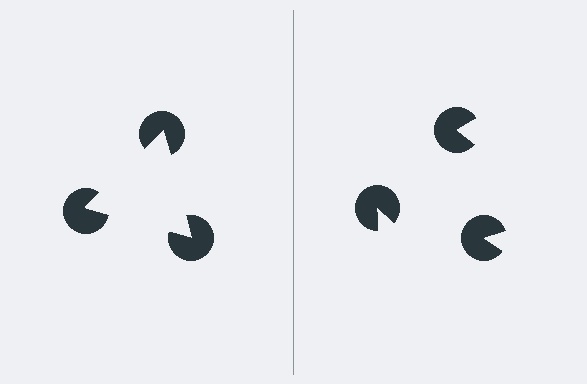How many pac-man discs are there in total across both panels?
6 — 3 on each side.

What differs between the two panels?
The pac-man discs are positioned identically on both sides; only the wedge orientations differ. On the left they align to a triangle; on the right they are misaligned.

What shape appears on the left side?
An illusory triangle.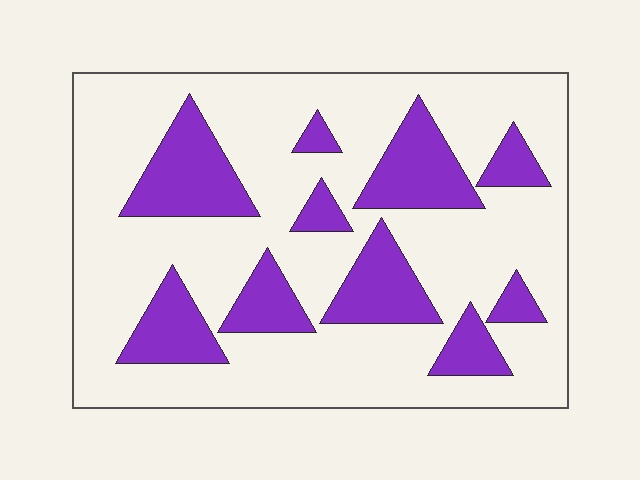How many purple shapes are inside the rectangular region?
10.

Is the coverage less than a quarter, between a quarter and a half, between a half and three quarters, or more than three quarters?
Between a quarter and a half.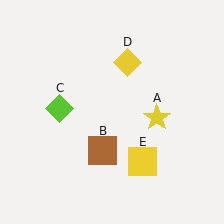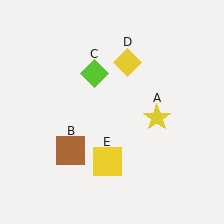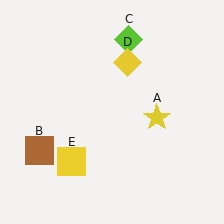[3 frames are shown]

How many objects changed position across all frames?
3 objects changed position: brown square (object B), lime diamond (object C), yellow square (object E).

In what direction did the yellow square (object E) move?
The yellow square (object E) moved left.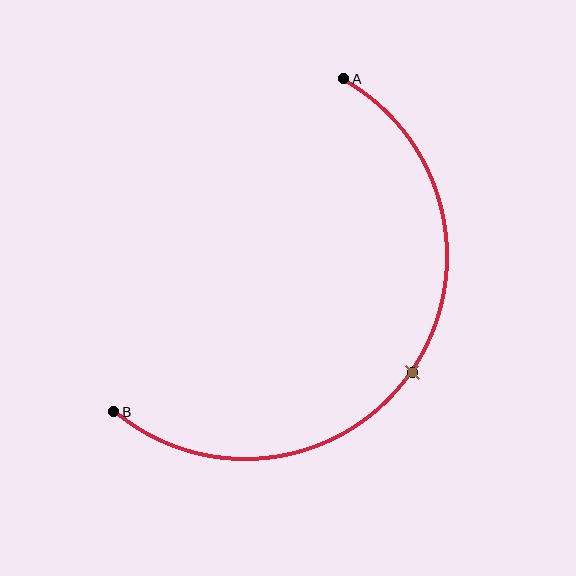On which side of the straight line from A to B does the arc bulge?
The arc bulges below and to the right of the straight line connecting A and B.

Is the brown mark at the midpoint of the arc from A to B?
Yes. The brown mark lies on the arc at equal arc-length from both A and B — it is the arc midpoint.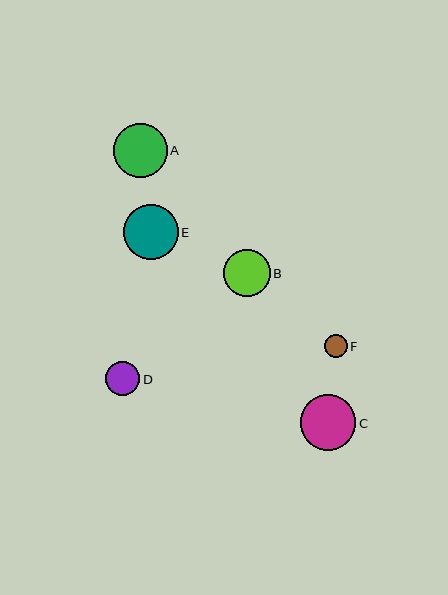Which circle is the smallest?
Circle F is the smallest with a size of approximately 23 pixels.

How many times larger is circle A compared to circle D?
Circle A is approximately 1.6 times the size of circle D.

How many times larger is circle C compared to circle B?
Circle C is approximately 1.2 times the size of circle B.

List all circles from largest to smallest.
From largest to smallest: C, E, A, B, D, F.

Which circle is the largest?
Circle C is the largest with a size of approximately 55 pixels.